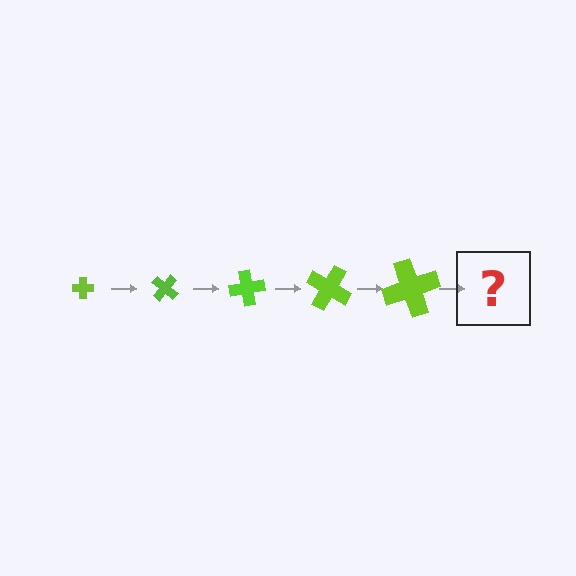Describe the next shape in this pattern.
It should be a cross, larger than the previous one and rotated 200 degrees from the start.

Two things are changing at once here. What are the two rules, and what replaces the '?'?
The two rules are that the cross grows larger each step and it rotates 40 degrees each step. The '?' should be a cross, larger than the previous one and rotated 200 degrees from the start.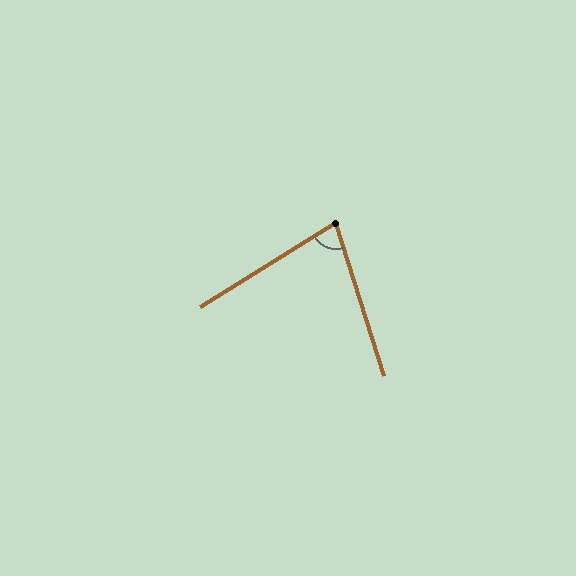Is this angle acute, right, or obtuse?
It is acute.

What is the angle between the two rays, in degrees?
Approximately 76 degrees.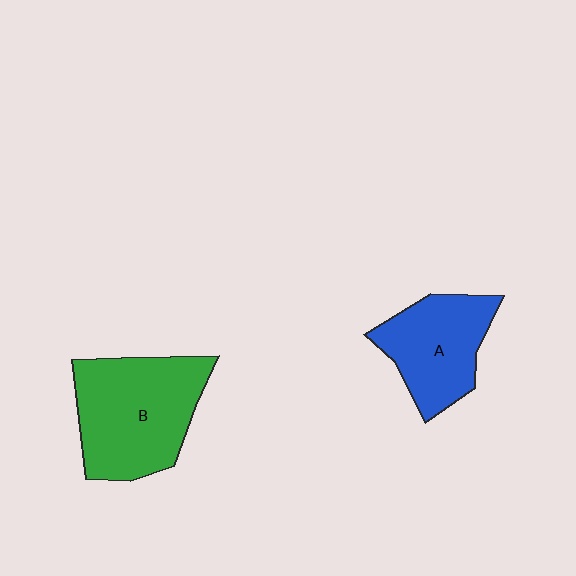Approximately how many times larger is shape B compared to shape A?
Approximately 1.4 times.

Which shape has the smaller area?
Shape A (blue).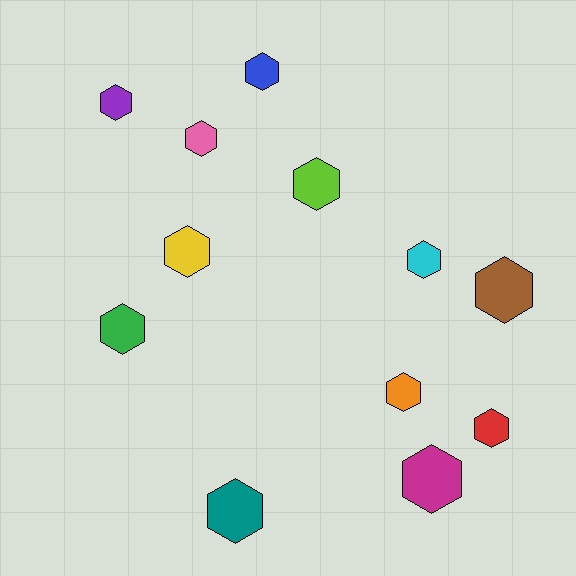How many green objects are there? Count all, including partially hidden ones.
There is 1 green object.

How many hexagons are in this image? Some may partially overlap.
There are 12 hexagons.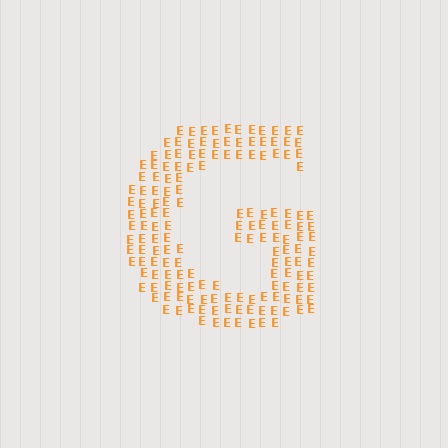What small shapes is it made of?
It is made of small letter E's.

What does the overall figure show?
The overall figure shows the letter G.